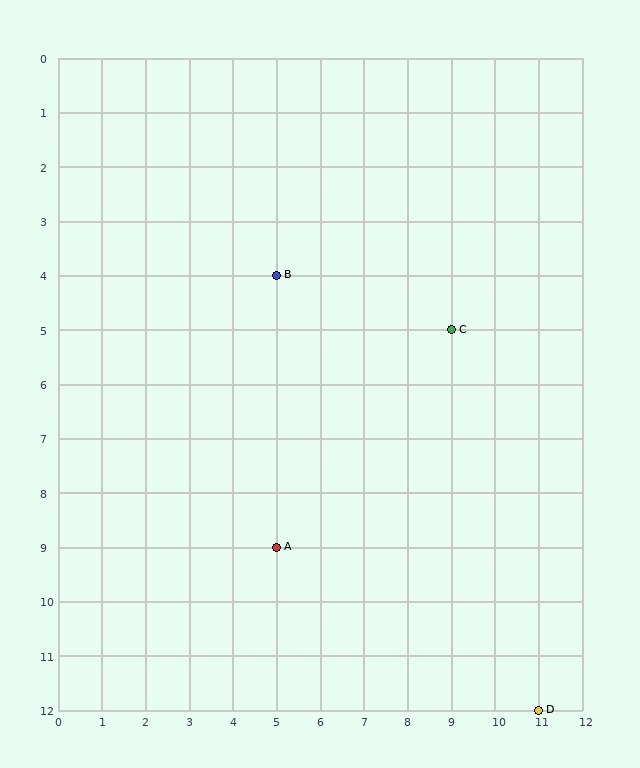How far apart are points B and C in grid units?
Points B and C are 4 columns and 1 row apart (about 4.1 grid units diagonally).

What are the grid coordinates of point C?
Point C is at grid coordinates (9, 5).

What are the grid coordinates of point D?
Point D is at grid coordinates (11, 12).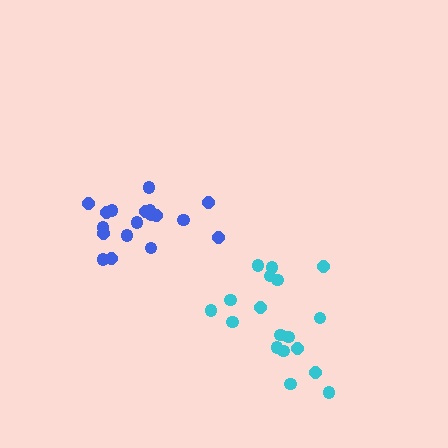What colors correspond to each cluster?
The clusters are colored: cyan, blue.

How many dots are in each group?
Group 1: 18 dots, Group 2: 18 dots (36 total).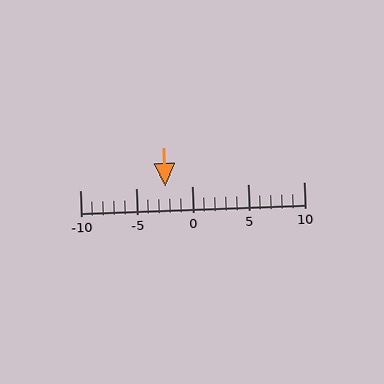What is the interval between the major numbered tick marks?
The major tick marks are spaced 5 units apart.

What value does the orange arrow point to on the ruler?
The orange arrow points to approximately -2.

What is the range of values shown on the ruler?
The ruler shows values from -10 to 10.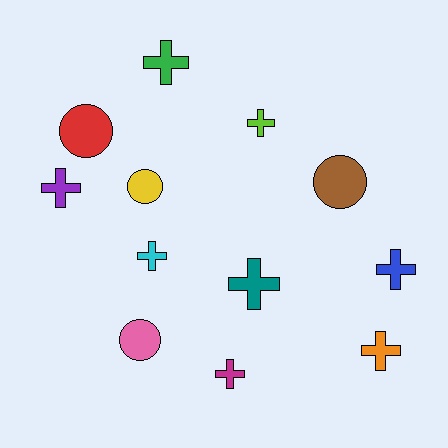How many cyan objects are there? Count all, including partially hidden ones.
There is 1 cyan object.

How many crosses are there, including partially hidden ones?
There are 8 crosses.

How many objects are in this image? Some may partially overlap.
There are 12 objects.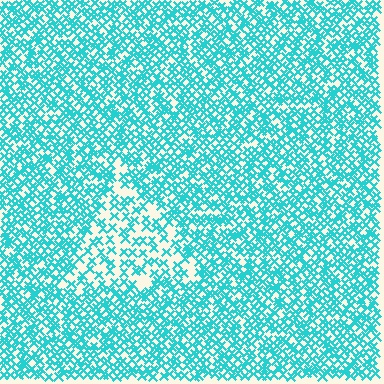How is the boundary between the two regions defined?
The boundary is defined by a change in element density (approximately 2.0x ratio). All elements are the same color, size, and shape.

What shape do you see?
I see a triangle.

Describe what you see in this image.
The image contains small cyan elements arranged at two different densities. A triangle-shaped region is visible where the elements are less densely packed than the surrounding area.